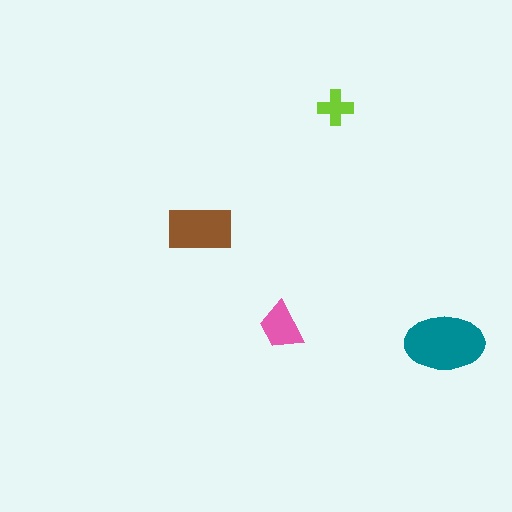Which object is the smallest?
The lime cross.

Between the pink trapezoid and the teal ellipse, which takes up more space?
The teal ellipse.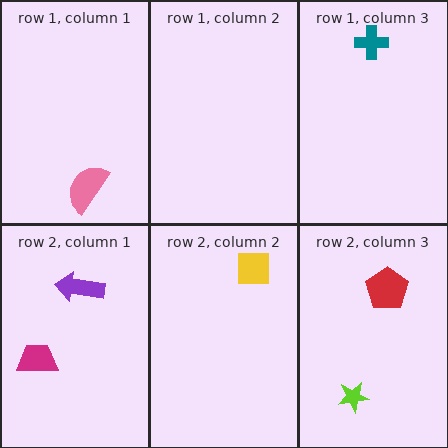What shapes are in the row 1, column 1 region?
The pink semicircle.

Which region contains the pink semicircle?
The row 1, column 1 region.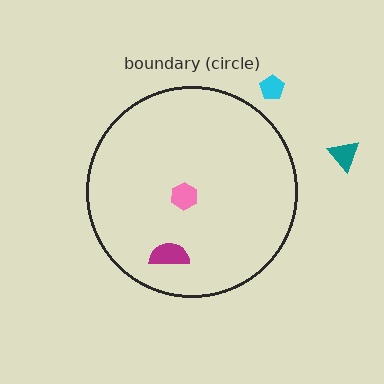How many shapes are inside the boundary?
2 inside, 2 outside.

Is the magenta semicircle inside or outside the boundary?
Inside.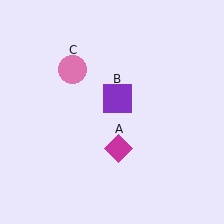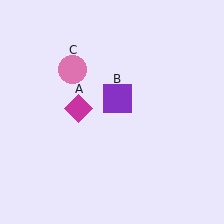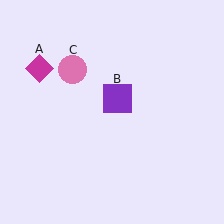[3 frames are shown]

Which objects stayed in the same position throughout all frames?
Purple square (object B) and pink circle (object C) remained stationary.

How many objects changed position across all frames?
1 object changed position: magenta diamond (object A).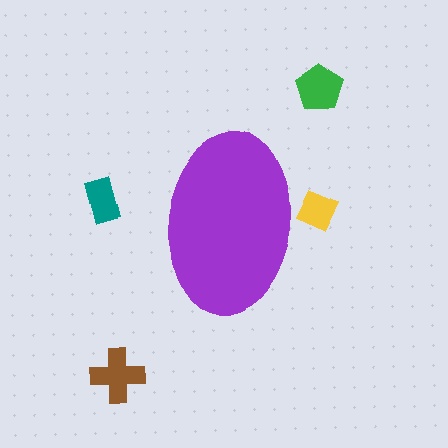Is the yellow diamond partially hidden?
Yes, the yellow diamond is partially hidden behind the purple ellipse.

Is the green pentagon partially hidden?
No, the green pentagon is fully visible.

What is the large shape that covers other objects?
A purple ellipse.